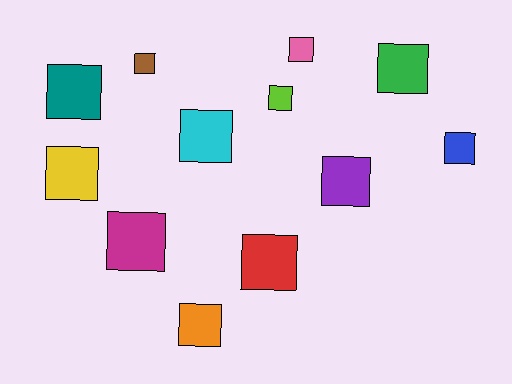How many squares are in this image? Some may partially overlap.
There are 12 squares.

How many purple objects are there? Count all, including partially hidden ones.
There is 1 purple object.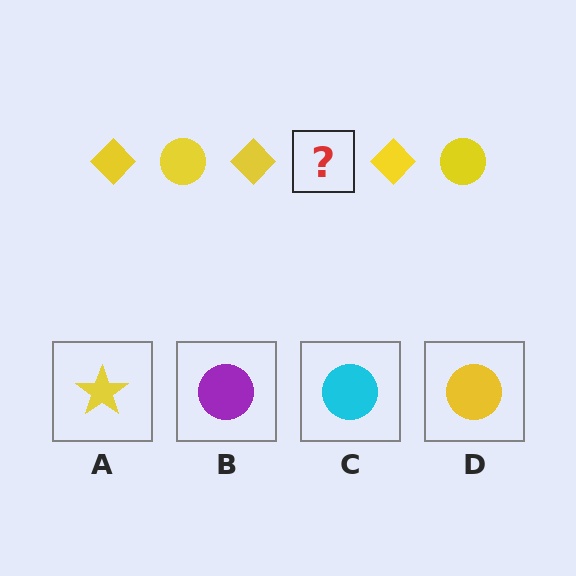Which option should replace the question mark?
Option D.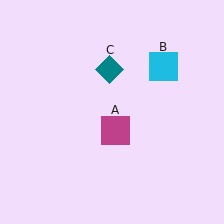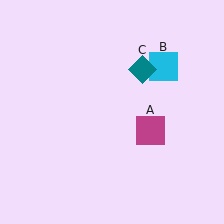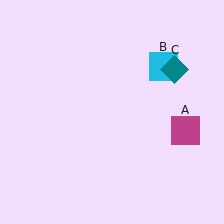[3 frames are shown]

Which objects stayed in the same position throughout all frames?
Cyan square (object B) remained stationary.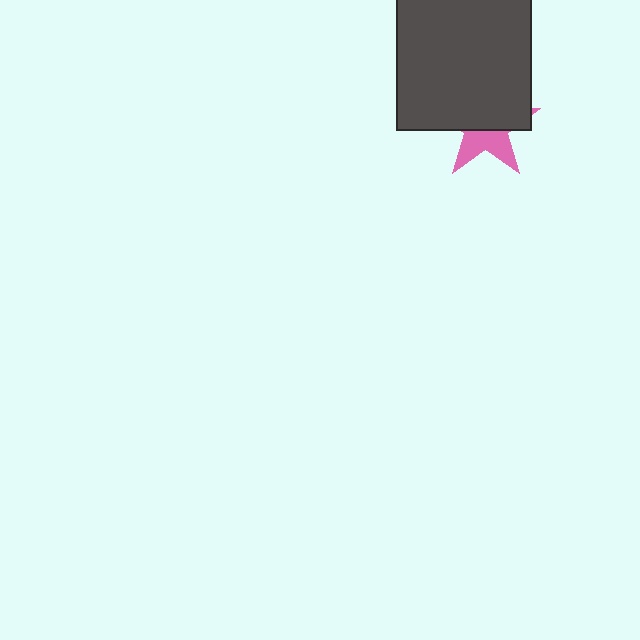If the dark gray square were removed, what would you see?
You would see the complete pink star.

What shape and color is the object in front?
The object in front is a dark gray square.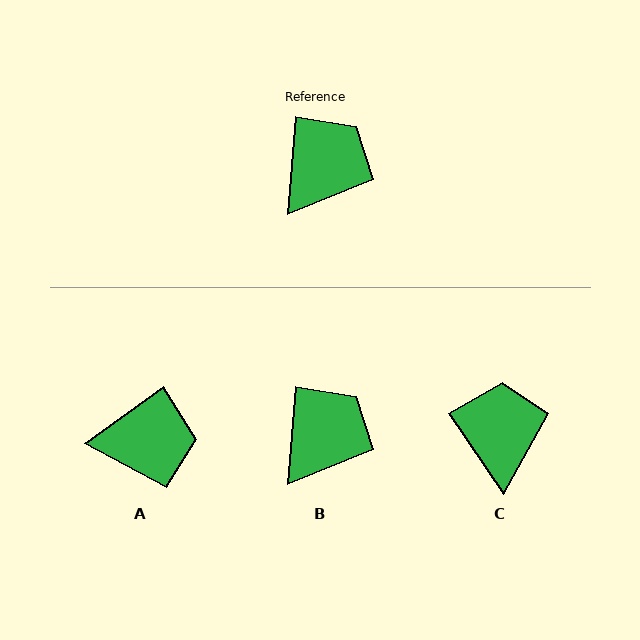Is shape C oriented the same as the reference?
No, it is off by about 39 degrees.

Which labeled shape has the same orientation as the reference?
B.